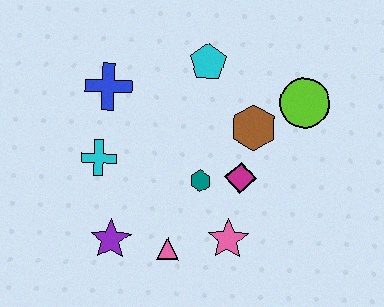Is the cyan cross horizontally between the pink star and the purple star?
No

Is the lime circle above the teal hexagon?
Yes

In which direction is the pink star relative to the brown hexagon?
The pink star is below the brown hexagon.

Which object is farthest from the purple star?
The lime circle is farthest from the purple star.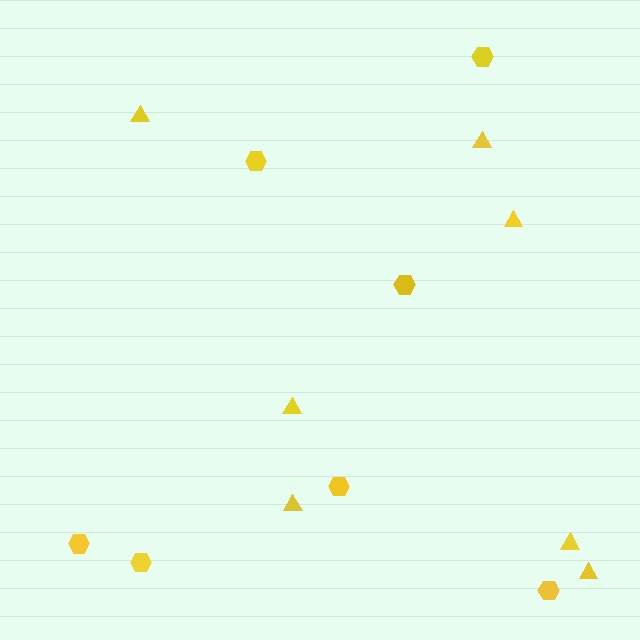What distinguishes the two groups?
There are 2 groups: one group of hexagons (7) and one group of triangles (7).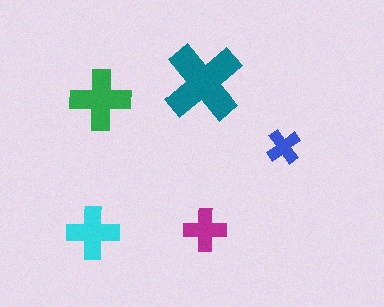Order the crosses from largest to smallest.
the teal one, the green one, the cyan one, the magenta one, the blue one.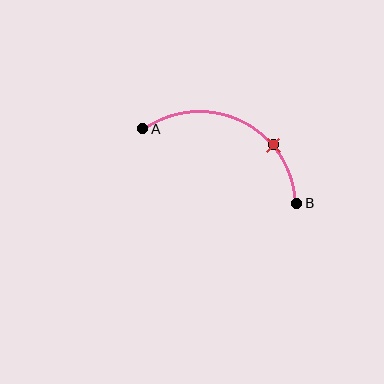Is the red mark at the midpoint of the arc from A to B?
No. The red mark lies on the arc but is closer to endpoint B. The arc midpoint would be at the point on the curve equidistant along the arc from both A and B.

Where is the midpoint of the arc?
The arc midpoint is the point on the curve farthest from the straight line joining A and B. It sits above that line.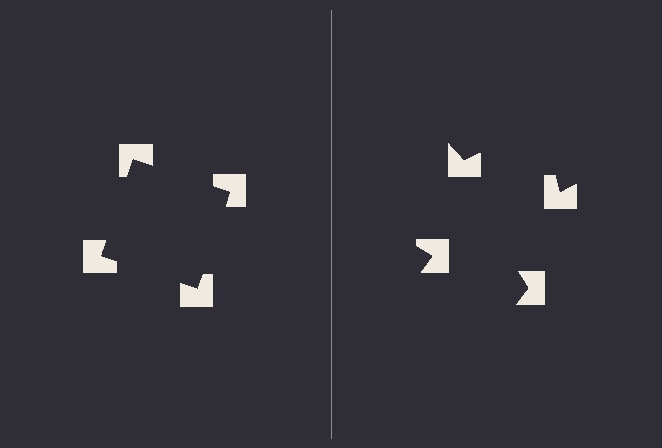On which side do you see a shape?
An illusory square appears on the left side. On the right side the wedge cuts are rotated, so no coherent shape forms.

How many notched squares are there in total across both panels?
8 — 4 on each side.